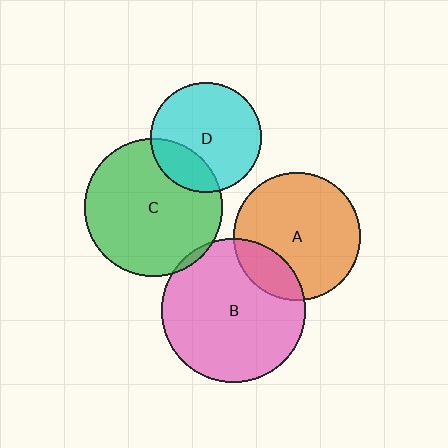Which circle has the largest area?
Circle B (pink).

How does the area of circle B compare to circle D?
Approximately 1.7 times.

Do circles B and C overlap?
Yes.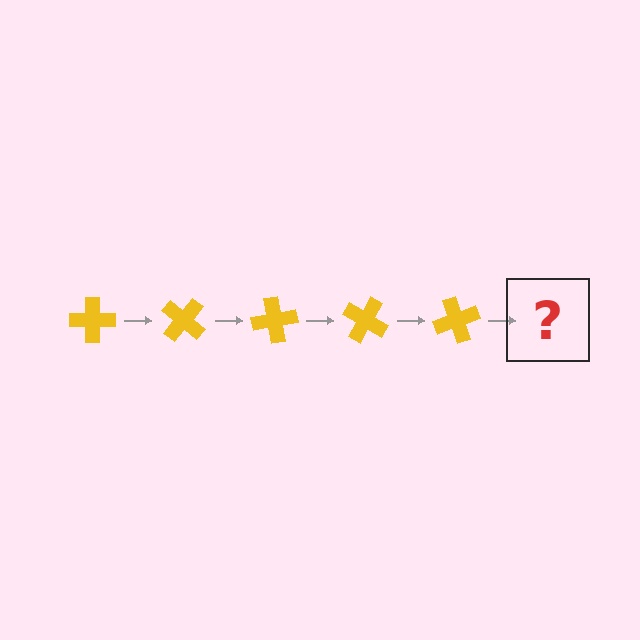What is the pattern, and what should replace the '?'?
The pattern is that the cross rotates 40 degrees each step. The '?' should be a yellow cross rotated 200 degrees.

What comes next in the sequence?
The next element should be a yellow cross rotated 200 degrees.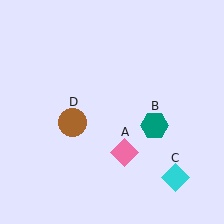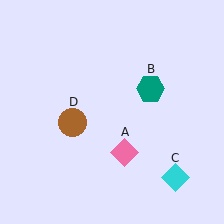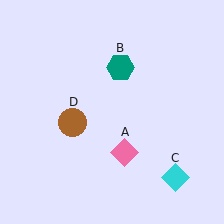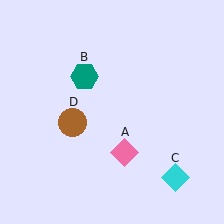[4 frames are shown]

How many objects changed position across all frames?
1 object changed position: teal hexagon (object B).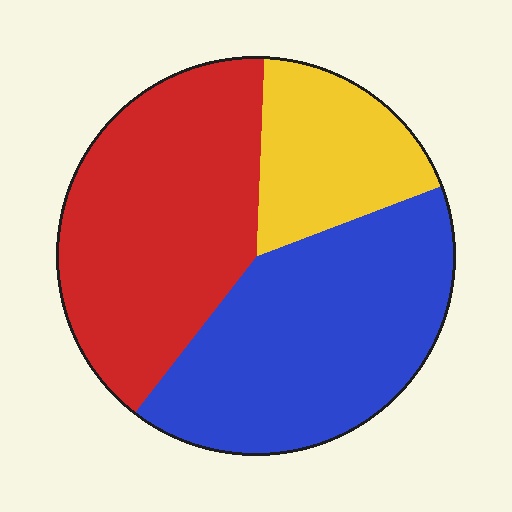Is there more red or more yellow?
Red.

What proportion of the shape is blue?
Blue takes up about two fifths (2/5) of the shape.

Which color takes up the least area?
Yellow, at roughly 20%.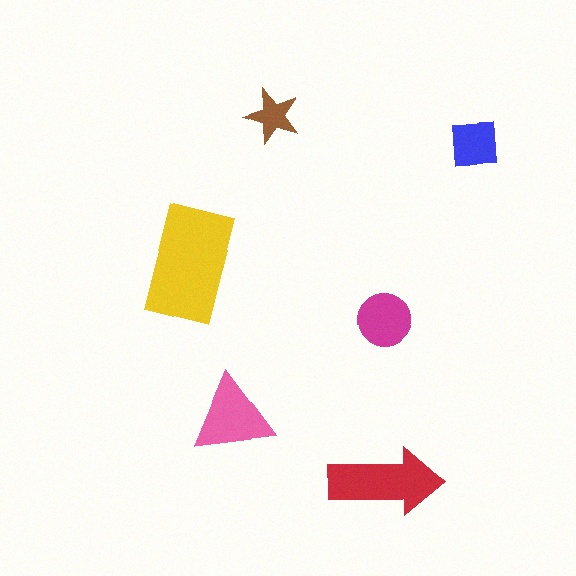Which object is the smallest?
The brown star.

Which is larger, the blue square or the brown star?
The blue square.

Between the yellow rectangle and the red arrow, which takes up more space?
The yellow rectangle.